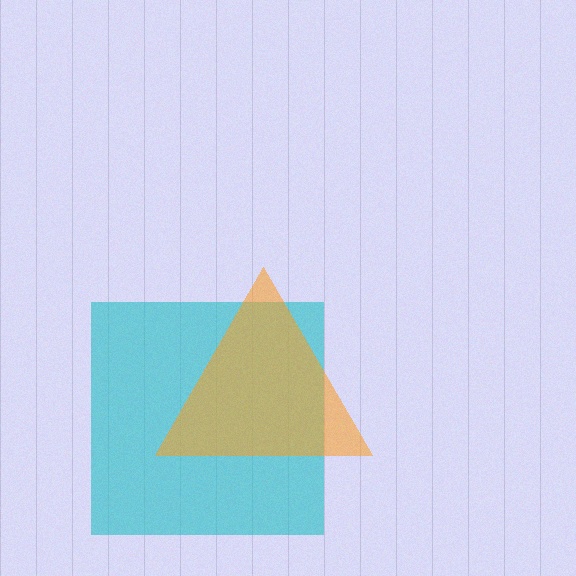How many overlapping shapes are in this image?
There are 2 overlapping shapes in the image.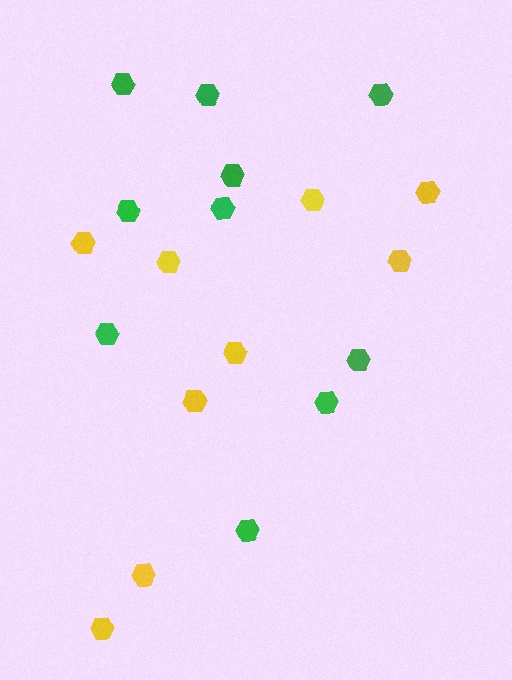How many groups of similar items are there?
There are 2 groups: one group of green hexagons (10) and one group of yellow hexagons (9).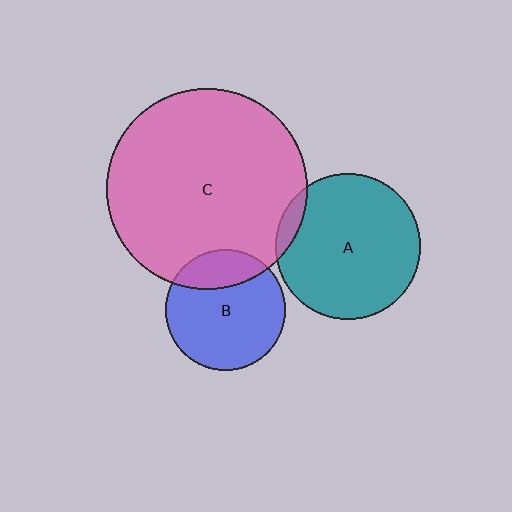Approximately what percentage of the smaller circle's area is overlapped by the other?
Approximately 5%.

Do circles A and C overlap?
Yes.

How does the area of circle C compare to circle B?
Approximately 2.8 times.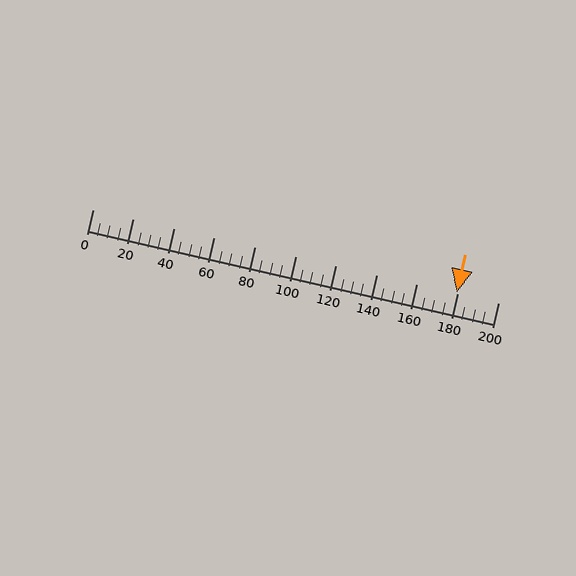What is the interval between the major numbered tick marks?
The major tick marks are spaced 20 units apart.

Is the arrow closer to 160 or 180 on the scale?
The arrow is closer to 180.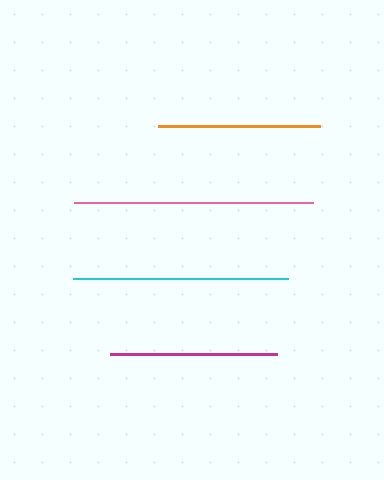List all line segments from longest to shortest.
From longest to shortest: pink, cyan, magenta, orange.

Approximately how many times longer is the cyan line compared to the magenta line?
The cyan line is approximately 1.3 times the length of the magenta line.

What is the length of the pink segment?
The pink segment is approximately 239 pixels long.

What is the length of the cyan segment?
The cyan segment is approximately 215 pixels long.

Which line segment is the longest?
The pink line is the longest at approximately 239 pixels.